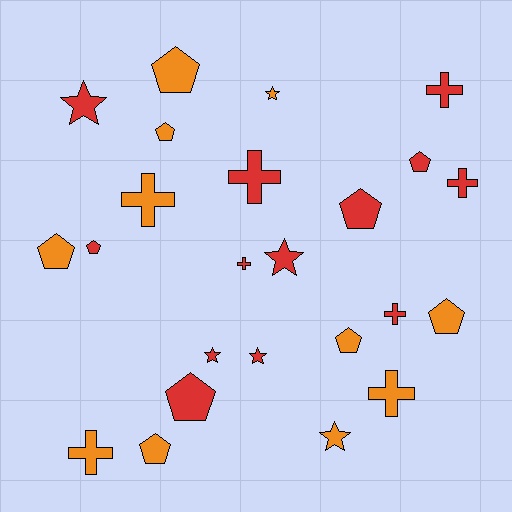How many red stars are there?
There are 4 red stars.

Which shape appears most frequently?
Pentagon, with 10 objects.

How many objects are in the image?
There are 24 objects.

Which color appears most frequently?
Red, with 13 objects.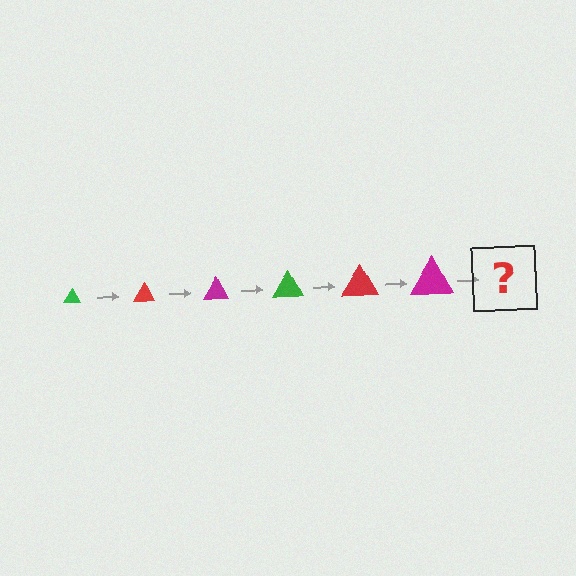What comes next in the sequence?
The next element should be a green triangle, larger than the previous one.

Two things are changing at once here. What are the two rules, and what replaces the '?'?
The two rules are that the triangle grows larger each step and the color cycles through green, red, and magenta. The '?' should be a green triangle, larger than the previous one.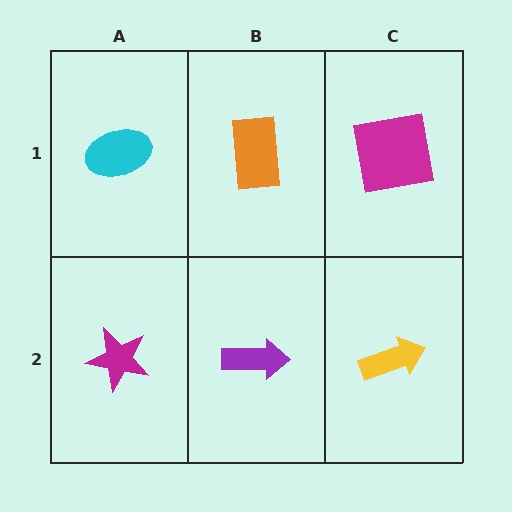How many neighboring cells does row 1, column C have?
2.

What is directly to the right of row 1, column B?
A magenta square.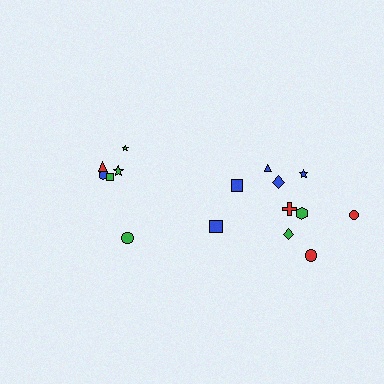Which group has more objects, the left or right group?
The right group.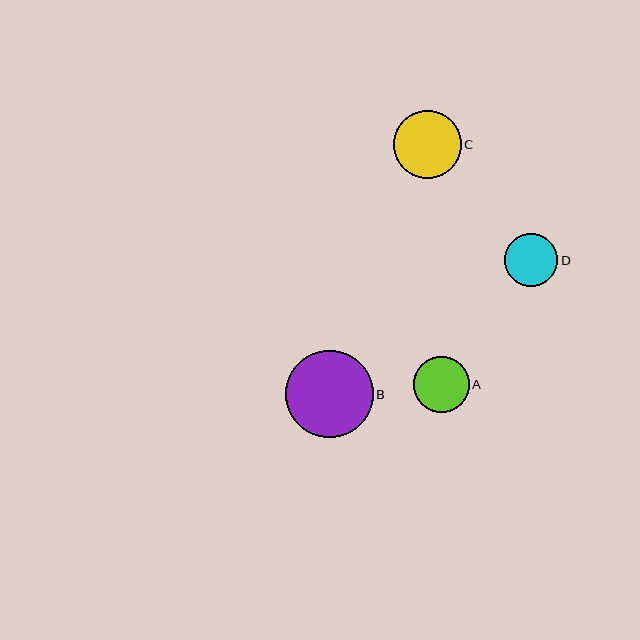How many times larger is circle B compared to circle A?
Circle B is approximately 1.6 times the size of circle A.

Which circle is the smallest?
Circle D is the smallest with a size of approximately 53 pixels.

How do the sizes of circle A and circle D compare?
Circle A and circle D are approximately the same size.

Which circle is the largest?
Circle B is the largest with a size of approximately 87 pixels.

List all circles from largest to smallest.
From largest to smallest: B, C, A, D.